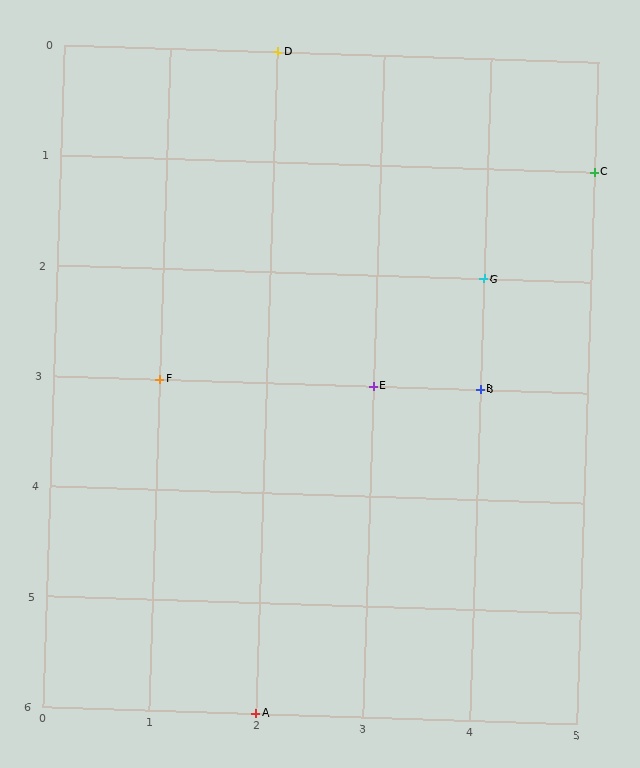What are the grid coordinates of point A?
Point A is at grid coordinates (2, 6).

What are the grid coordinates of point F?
Point F is at grid coordinates (1, 3).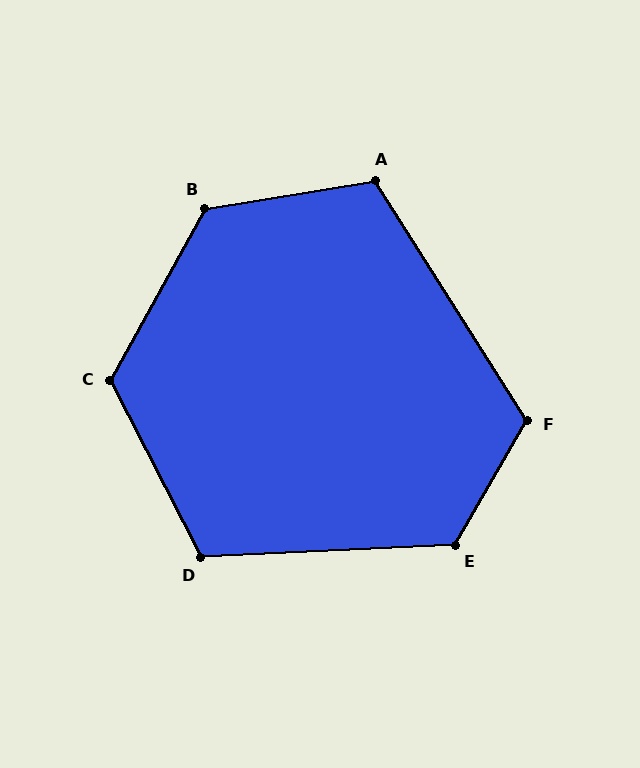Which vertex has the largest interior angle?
B, at approximately 128 degrees.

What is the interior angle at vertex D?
Approximately 114 degrees (obtuse).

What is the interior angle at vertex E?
Approximately 123 degrees (obtuse).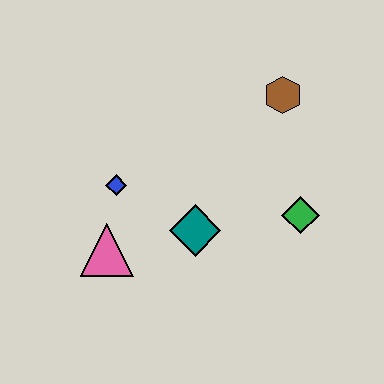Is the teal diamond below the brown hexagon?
Yes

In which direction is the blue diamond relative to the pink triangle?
The blue diamond is above the pink triangle.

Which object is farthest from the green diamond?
The pink triangle is farthest from the green diamond.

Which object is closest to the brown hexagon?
The green diamond is closest to the brown hexagon.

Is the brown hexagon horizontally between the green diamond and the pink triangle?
Yes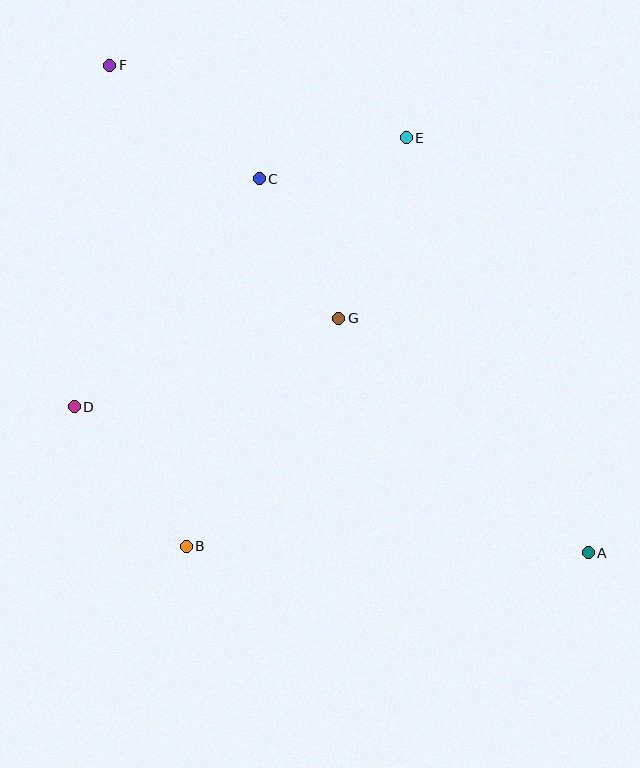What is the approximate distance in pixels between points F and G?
The distance between F and G is approximately 341 pixels.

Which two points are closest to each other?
Points C and E are closest to each other.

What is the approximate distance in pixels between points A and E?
The distance between A and E is approximately 453 pixels.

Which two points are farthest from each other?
Points A and F are farthest from each other.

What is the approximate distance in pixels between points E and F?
The distance between E and F is approximately 305 pixels.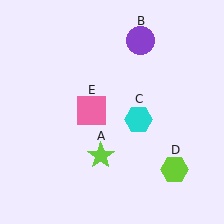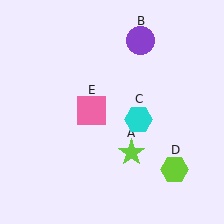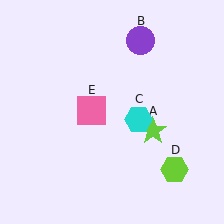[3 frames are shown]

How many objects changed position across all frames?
1 object changed position: lime star (object A).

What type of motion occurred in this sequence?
The lime star (object A) rotated counterclockwise around the center of the scene.